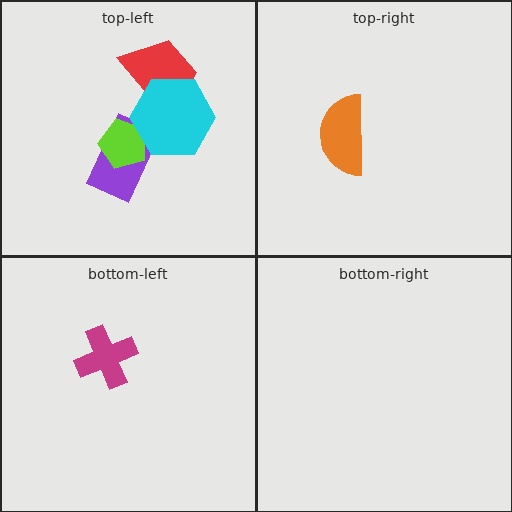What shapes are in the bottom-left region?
The magenta cross.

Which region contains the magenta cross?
The bottom-left region.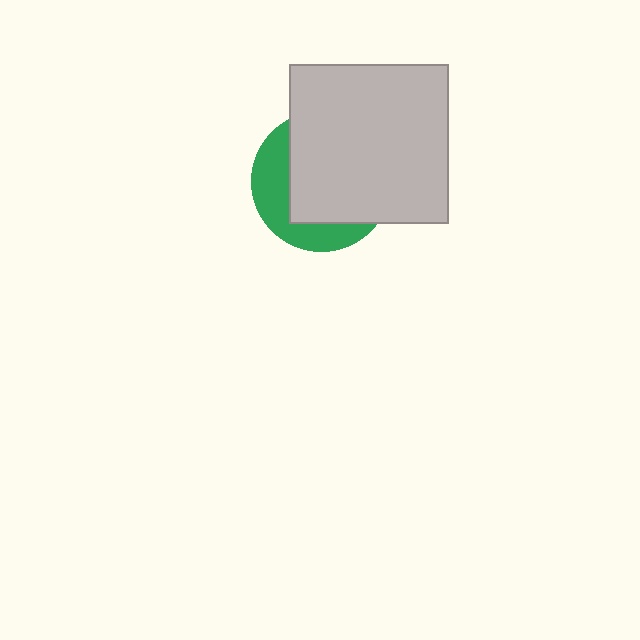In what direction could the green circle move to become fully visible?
The green circle could move toward the lower-left. That would shift it out from behind the light gray square entirely.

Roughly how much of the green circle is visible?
A small part of it is visible (roughly 35%).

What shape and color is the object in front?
The object in front is a light gray square.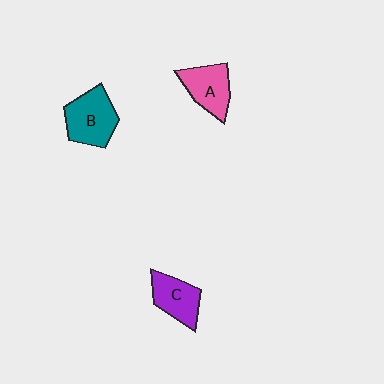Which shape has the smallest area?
Shape C (purple).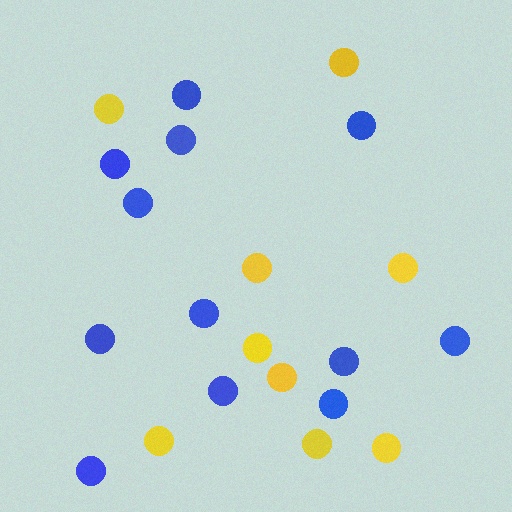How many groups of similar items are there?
There are 2 groups: one group of yellow circles (9) and one group of blue circles (12).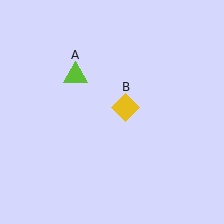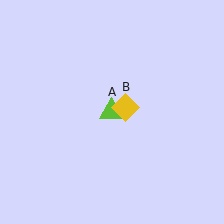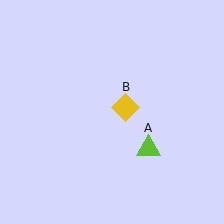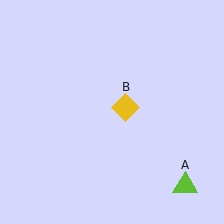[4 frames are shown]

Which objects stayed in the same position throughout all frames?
Yellow diamond (object B) remained stationary.